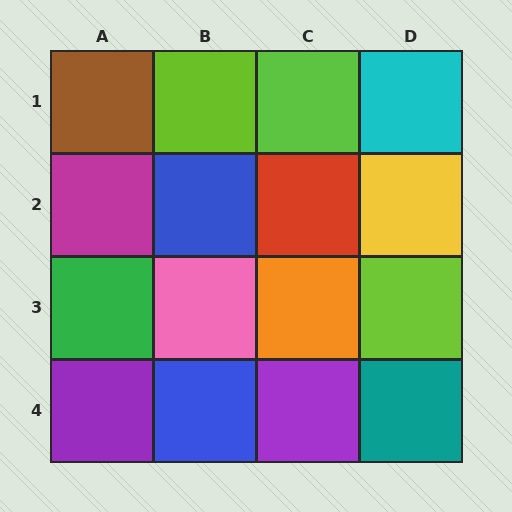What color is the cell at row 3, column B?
Pink.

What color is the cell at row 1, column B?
Lime.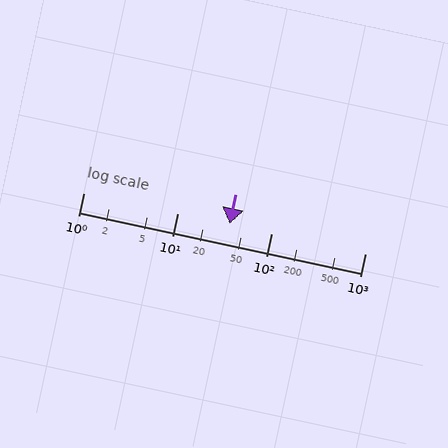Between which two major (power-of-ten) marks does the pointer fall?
The pointer is between 10 and 100.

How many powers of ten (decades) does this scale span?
The scale spans 3 decades, from 1 to 1000.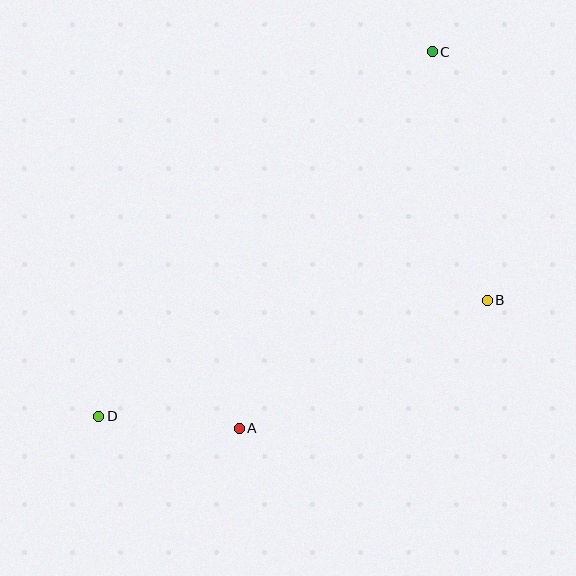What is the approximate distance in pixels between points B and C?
The distance between B and C is approximately 255 pixels.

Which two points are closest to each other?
Points A and D are closest to each other.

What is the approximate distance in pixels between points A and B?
The distance between A and B is approximately 279 pixels.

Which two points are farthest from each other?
Points C and D are farthest from each other.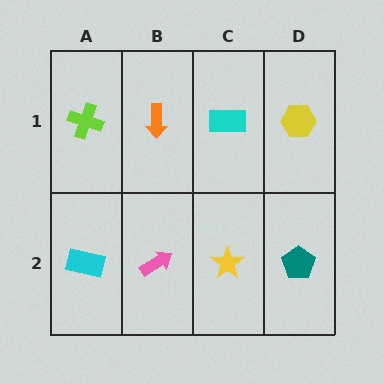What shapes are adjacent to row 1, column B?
A pink arrow (row 2, column B), a lime cross (row 1, column A), a cyan rectangle (row 1, column C).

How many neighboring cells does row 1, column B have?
3.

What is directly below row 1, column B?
A pink arrow.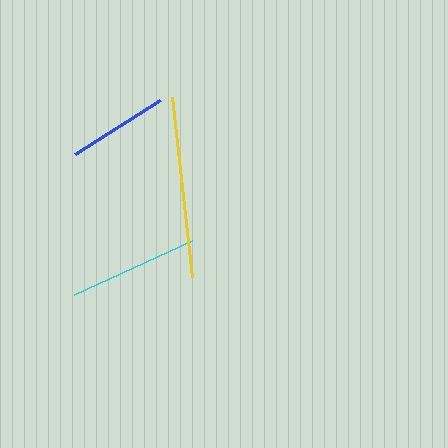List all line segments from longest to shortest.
From longest to shortest: yellow, cyan, blue.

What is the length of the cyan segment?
The cyan segment is approximately 130 pixels long.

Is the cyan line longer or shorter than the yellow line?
The yellow line is longer than the cyan line.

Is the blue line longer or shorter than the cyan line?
The cyan line is longer than the blue line.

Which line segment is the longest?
The yellow line is the longest at approximately 181 pixels.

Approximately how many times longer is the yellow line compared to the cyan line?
The yellow line is approximately 1.4 times the length of the cyan line.